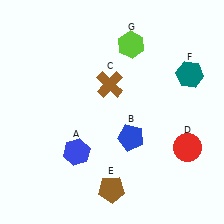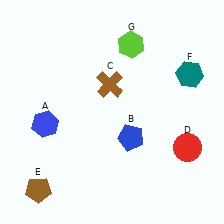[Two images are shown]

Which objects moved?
The objects that moved are: the blue hexagon (A), the brown pentagon (E).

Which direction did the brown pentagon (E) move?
The brown pentagon (E) moved left.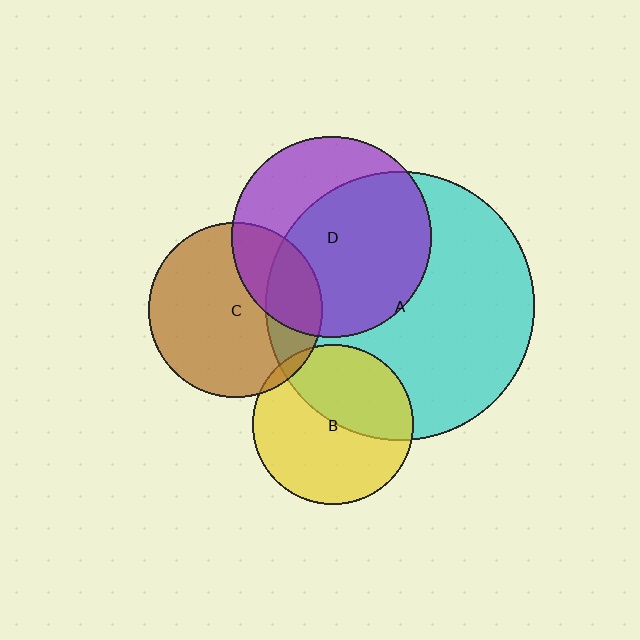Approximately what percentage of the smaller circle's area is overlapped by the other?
Approximately 25%.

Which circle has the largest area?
Circle A (cyan).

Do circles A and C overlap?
Yes.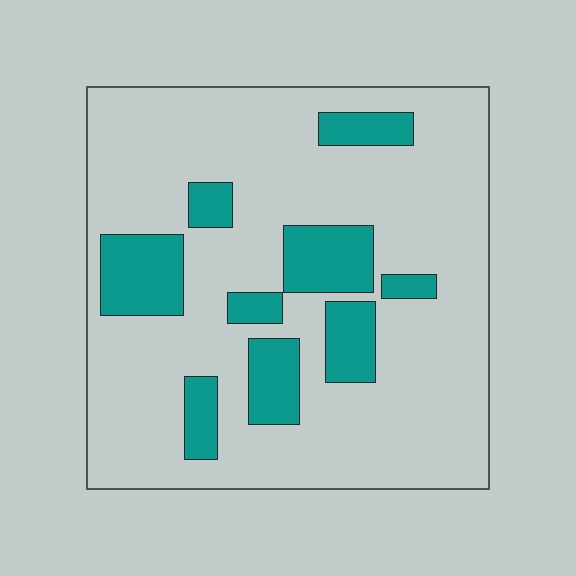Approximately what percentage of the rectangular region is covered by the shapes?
Approximately 20%.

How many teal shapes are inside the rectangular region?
9.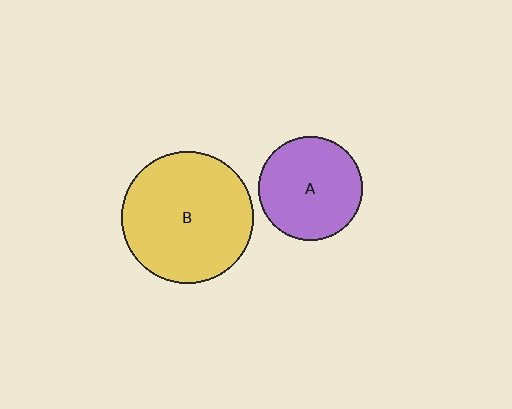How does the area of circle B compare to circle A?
Approximately 1.6 times.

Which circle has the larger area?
Circle B (yellow).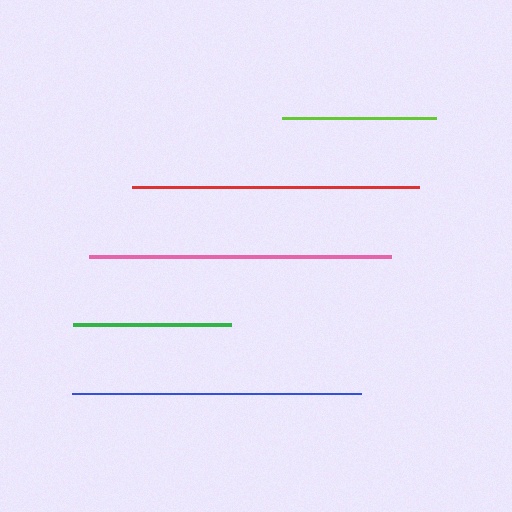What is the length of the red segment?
The red segment is approximately 287 pixels long.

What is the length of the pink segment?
The pink segment is approximately 303 pixels long.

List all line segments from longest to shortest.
From longest to shortest: pink, blue, red, green, lime.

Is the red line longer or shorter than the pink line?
The pink line is longer than the red line.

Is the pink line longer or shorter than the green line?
The pink line is longer than the green line.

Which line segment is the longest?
The pink line is the longest at approximately 303 pixels.